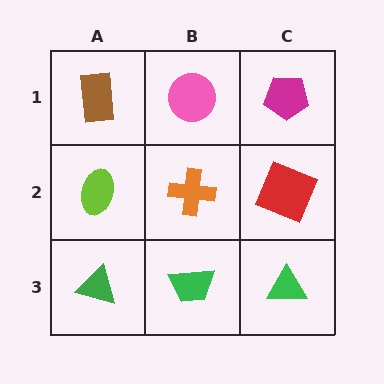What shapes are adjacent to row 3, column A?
A lime ellipse (row 2, column A), a green trapezoid (row 3, column B).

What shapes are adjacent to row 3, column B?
An orange cross (row 2, column B), a green triangle (row 3, column A), a green triangle (row 3, column C).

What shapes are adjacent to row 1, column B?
An orange cross (row 2, column B), a brown rectangle (row 1, column A), a magenta pentagon (row 1, column C).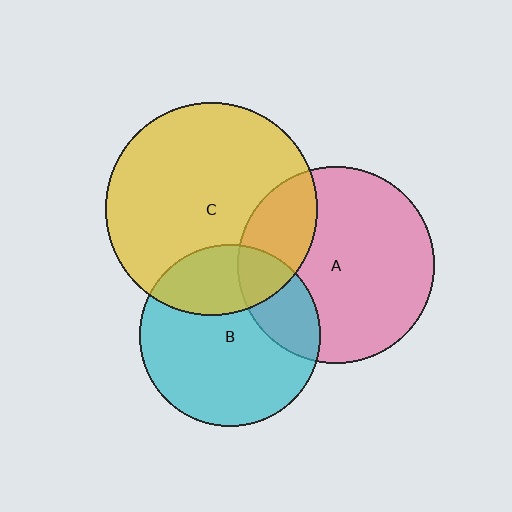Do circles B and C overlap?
Yes.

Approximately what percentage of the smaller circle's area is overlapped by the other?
Approximately 30%.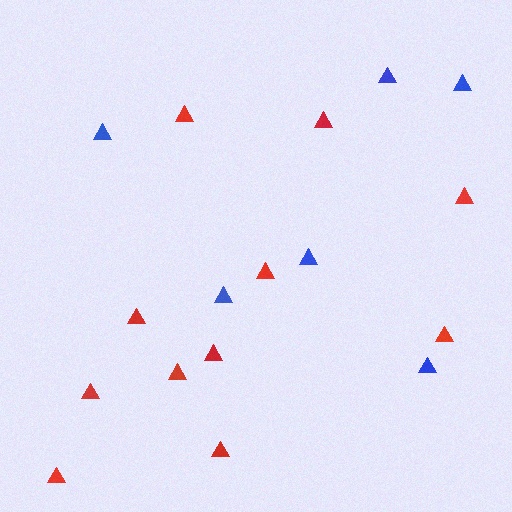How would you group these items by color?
There are 2 groups: one group of blue triangles (6) and one group of red triangles (11).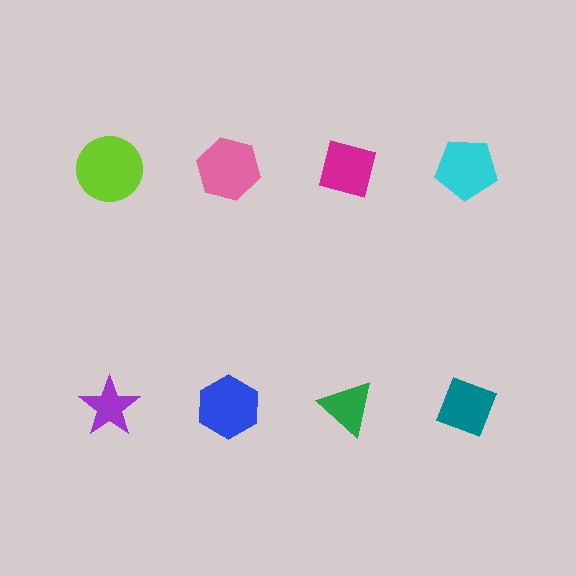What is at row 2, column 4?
A teal diamond.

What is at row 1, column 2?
A pink hexagon.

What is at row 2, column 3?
A green triangle.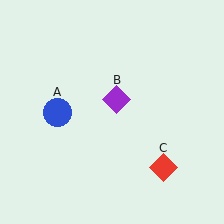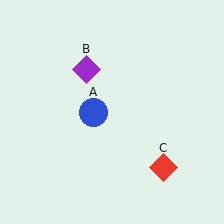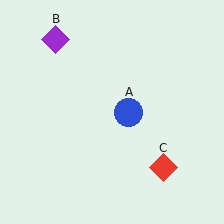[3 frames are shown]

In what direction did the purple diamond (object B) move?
The purple diamond (object B) moved up and to the left.